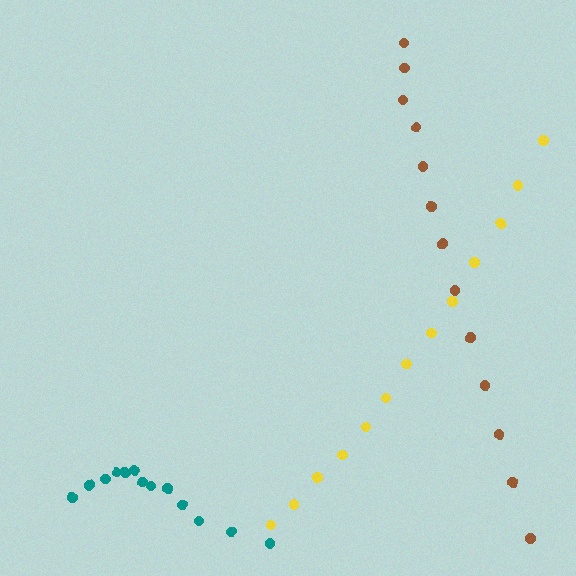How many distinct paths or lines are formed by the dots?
There are 3 distinct paths.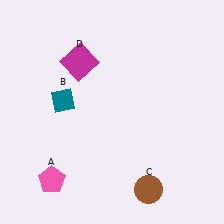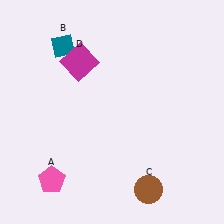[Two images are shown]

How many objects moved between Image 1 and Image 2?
1 object moved between the two images.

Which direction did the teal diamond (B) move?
The teal diamond (B) moved up.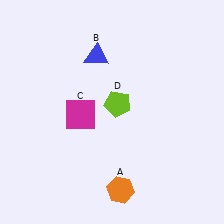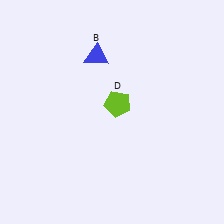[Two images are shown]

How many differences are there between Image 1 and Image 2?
There are 2 differences between the two images.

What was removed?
The magenta square (C), the orange hexagon (A) were removed in Image 2.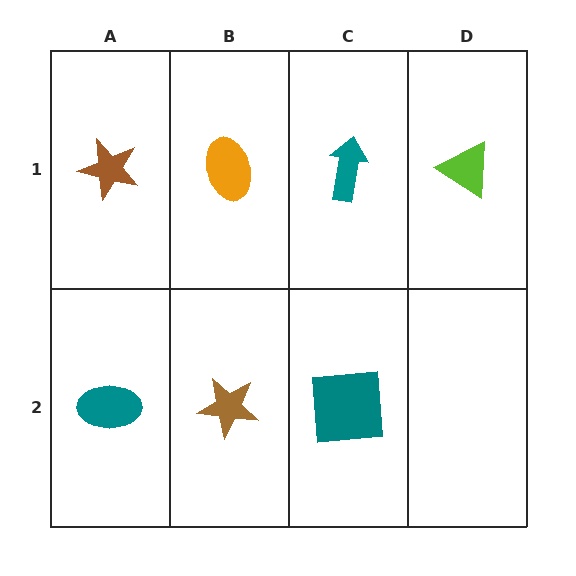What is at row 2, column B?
A brown star.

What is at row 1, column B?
An orange ellipse.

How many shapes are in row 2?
3 shapes.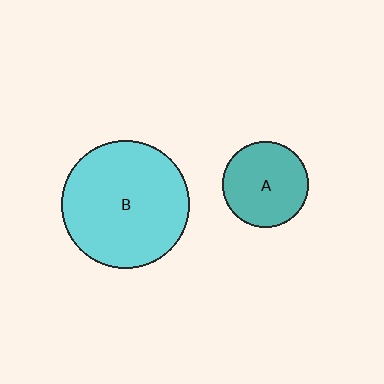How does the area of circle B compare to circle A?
Approximately 2.2 times.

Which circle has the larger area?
Circle B (cyan).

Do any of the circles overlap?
No, none of the circles overlap.